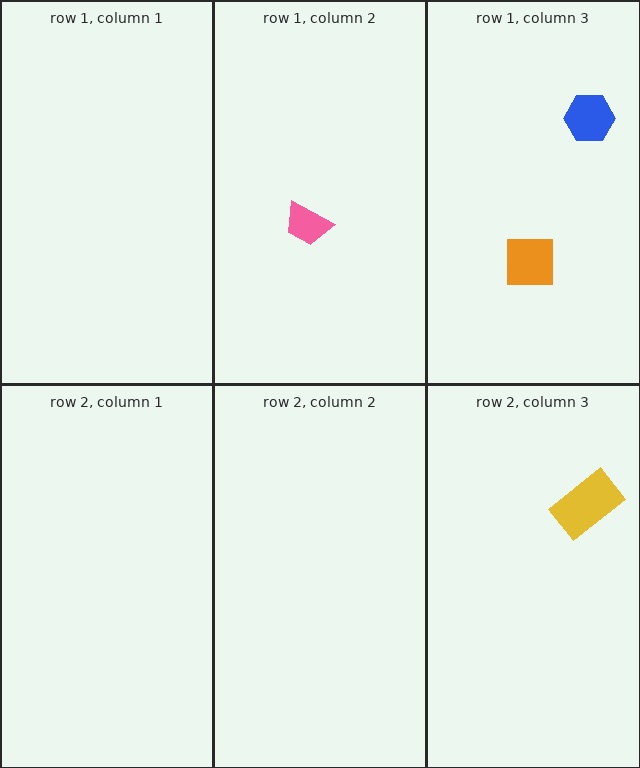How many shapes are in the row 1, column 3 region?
2.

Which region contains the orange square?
The row 1, column 3 region.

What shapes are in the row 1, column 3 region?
The blue hexagon, the orange square.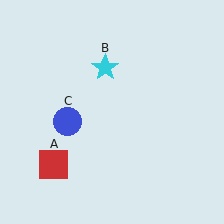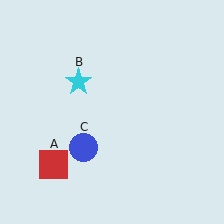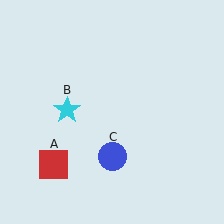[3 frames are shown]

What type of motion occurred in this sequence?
The cyan star (object B), blue circle (object C) rotated counterclockwise around the center of the scene.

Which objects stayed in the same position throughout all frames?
Red square (object A) remained stationary.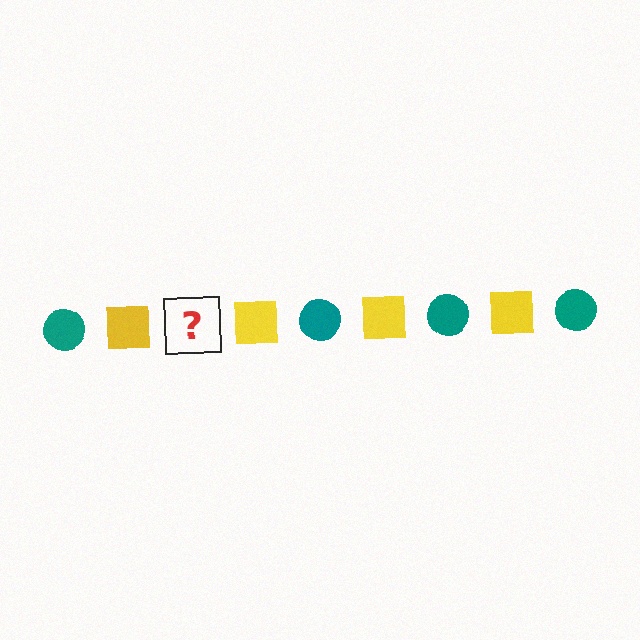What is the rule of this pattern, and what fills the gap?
The rule is that the pattern alternates between teal circle and yellow square. The gap should be filled with a teal circle.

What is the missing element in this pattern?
The missing element is a teal circle.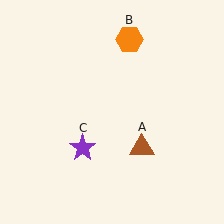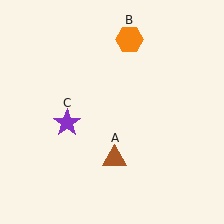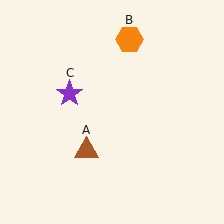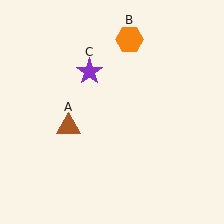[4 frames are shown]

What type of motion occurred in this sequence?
The brown triangle (object A), purple star (object C) rotated clockwise around the center of the scene.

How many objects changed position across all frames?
2 objects changed position: brown triangle (object A), purple star (object C).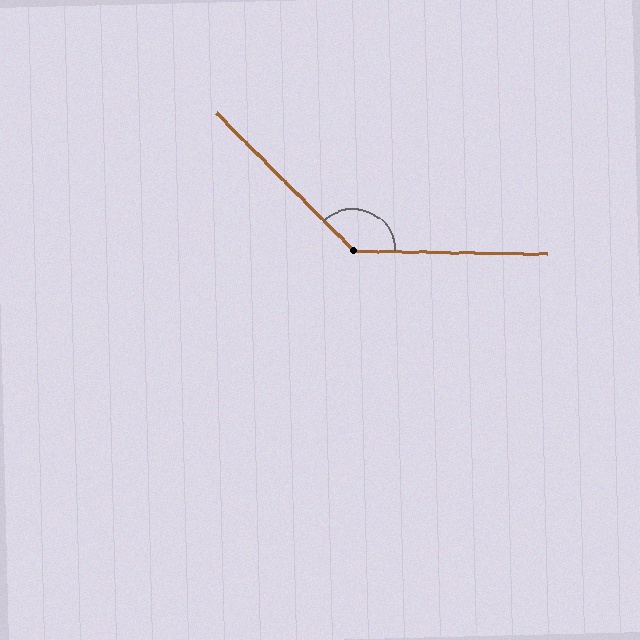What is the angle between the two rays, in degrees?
Approximately 136 degrees.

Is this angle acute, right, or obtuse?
It is obtuse.